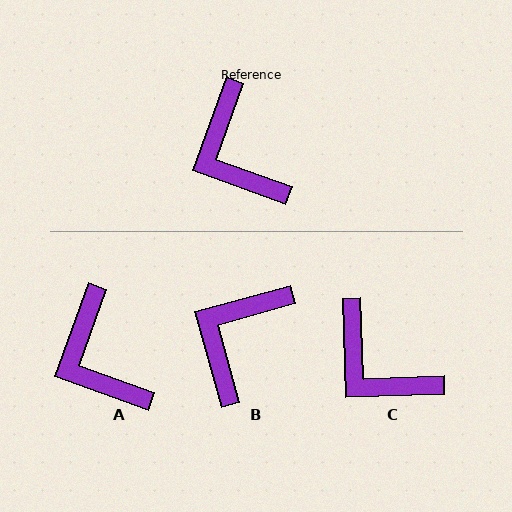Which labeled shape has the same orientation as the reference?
A.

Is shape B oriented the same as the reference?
No, it is off by about 55 degrees.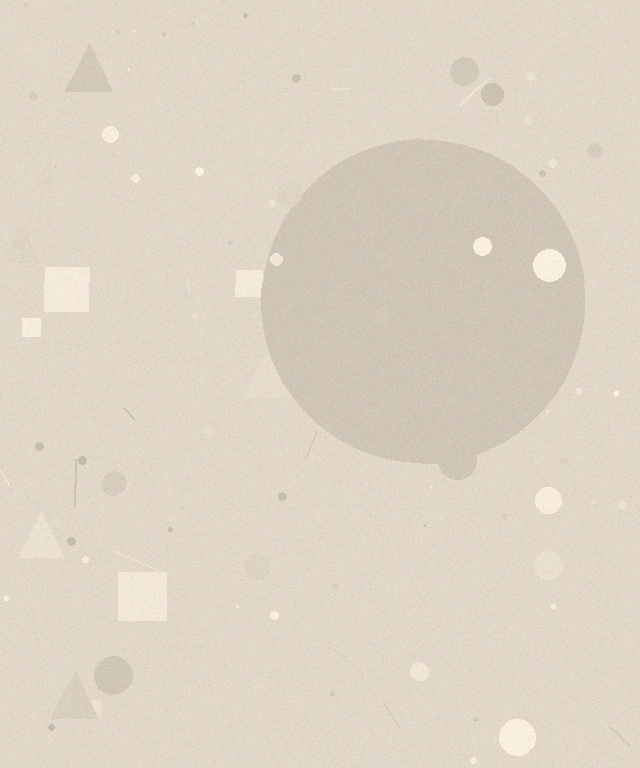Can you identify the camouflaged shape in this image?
The camouflaged shape is a circle.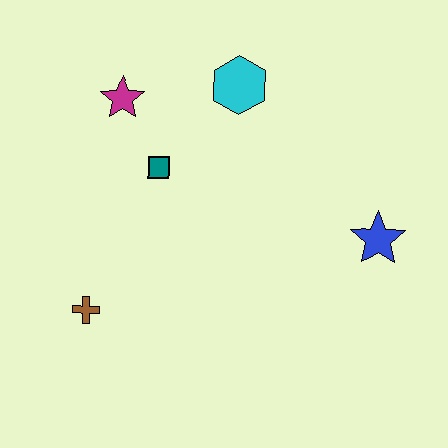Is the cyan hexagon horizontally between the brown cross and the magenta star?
No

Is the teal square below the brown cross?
No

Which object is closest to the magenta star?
The teal square is closest to the magenta star.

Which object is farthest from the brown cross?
The blue star is farthest from the brown cross.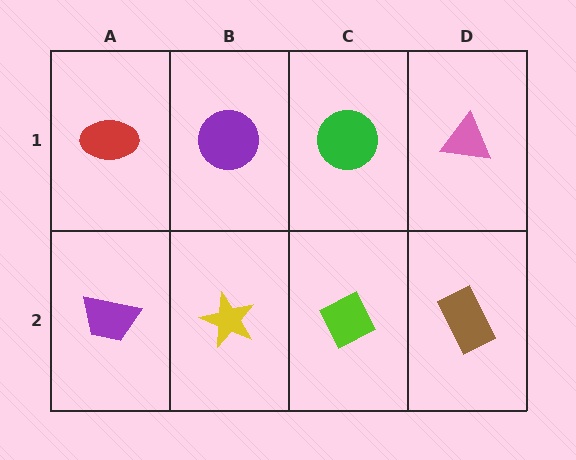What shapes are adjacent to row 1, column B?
A yellow star (row 2, column B), a red ellipse (row 1, column A), a green circle (row 1, column C).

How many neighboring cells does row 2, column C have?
3.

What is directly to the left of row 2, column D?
A lime diamond.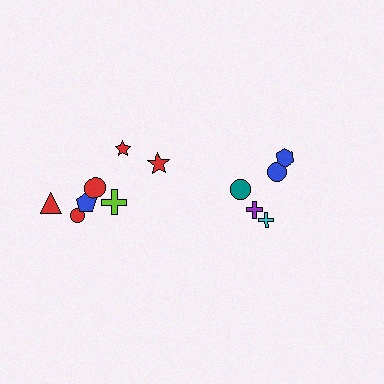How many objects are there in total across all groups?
There are 12 objects.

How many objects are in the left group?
There are 7 objects.